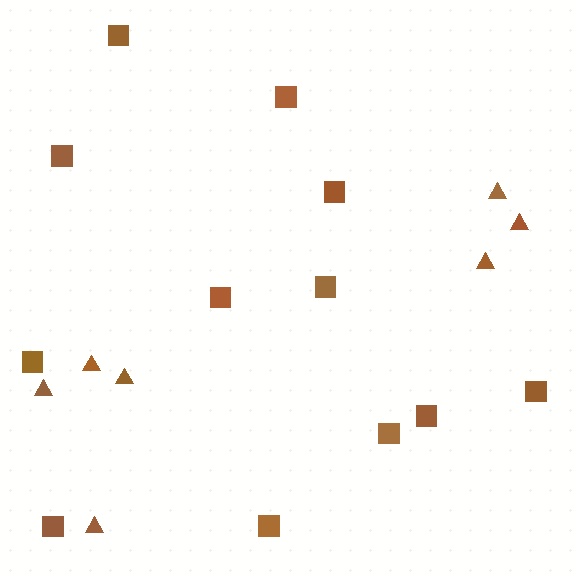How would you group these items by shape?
There are 2 groups: one group of triangles (7) and one group of squares (12).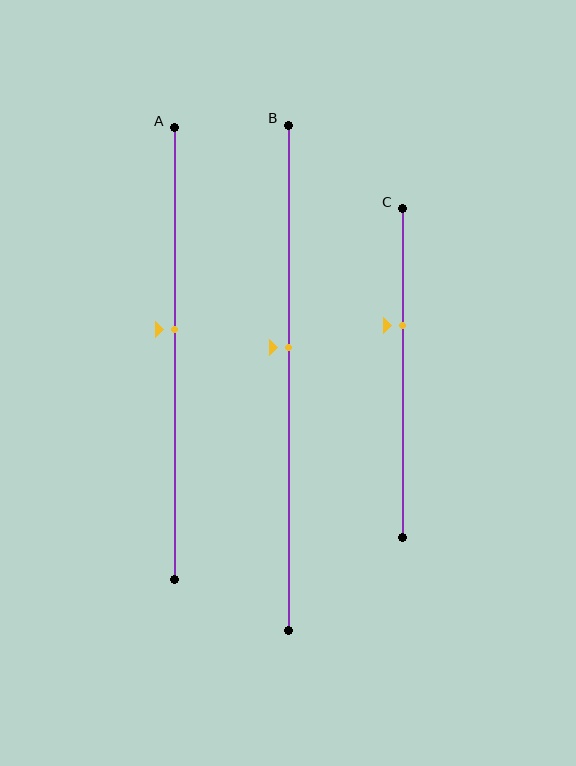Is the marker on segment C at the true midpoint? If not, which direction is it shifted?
No, the marker on segment C is shifted upward by about 14% of the segment length.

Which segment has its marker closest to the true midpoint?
Segment A has its marker closest to the true midpoint.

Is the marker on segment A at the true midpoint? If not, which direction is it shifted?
No, the marker on segment A is shifted upward by about 5% of the segment length.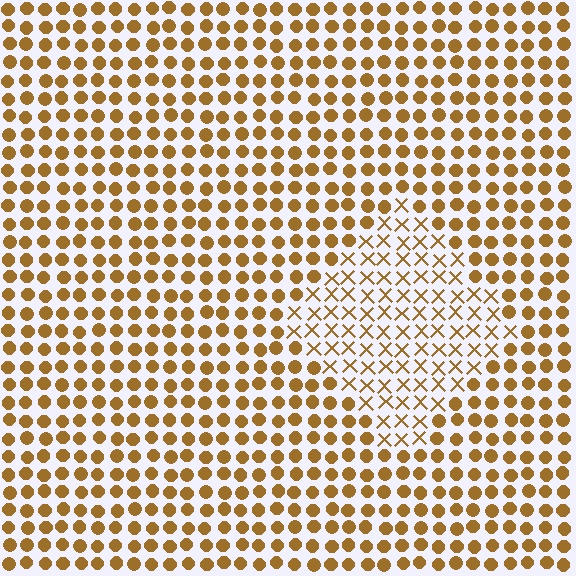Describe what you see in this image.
The image is filled with small brown elements arranged in a uniform grid. A diamond-shaped region contains X marks, while the surrounding area contains circles. The boundary is defined purely by the change in element shape.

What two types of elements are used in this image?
The image uses X marks inside the diamond region and circles outside it.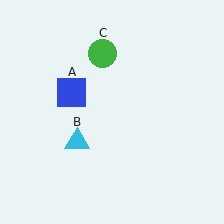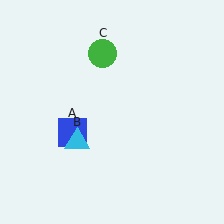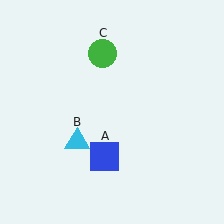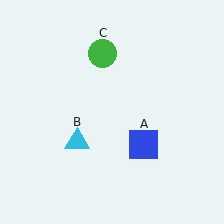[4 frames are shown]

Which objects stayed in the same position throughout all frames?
Cyan triangle (object B) and green circle (object C) remained stationary.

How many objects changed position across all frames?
1 object changed position: blue square (object A).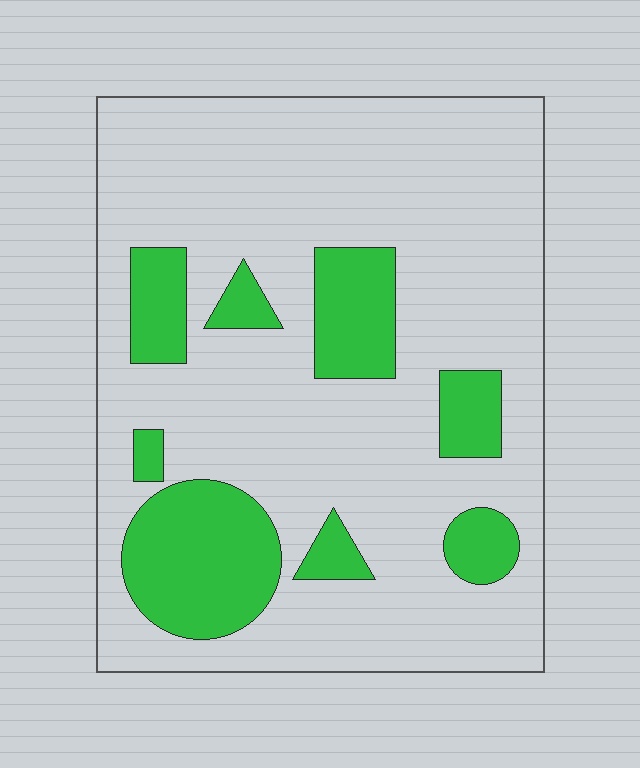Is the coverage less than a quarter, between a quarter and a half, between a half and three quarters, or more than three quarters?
Less than a quarter.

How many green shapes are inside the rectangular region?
8.